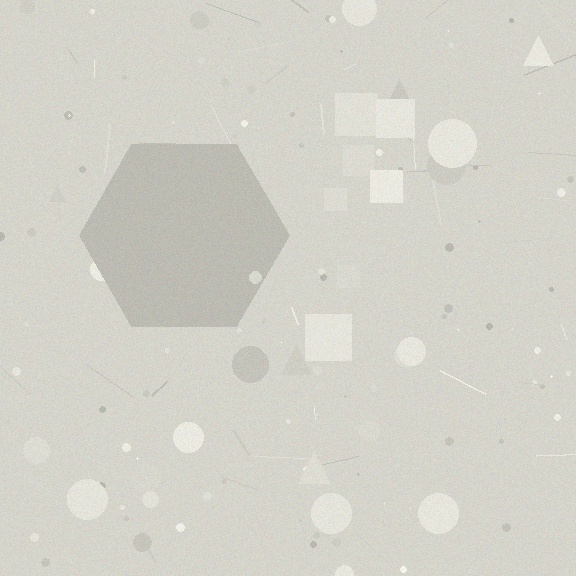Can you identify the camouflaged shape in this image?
The camouflaged shape is a hexagon.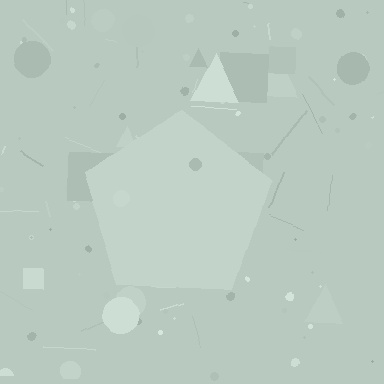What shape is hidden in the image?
A pentagon is hidden in the image.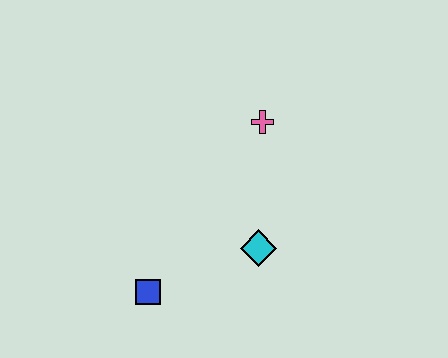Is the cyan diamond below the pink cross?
Yes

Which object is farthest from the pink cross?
The blue square is farthest from the pink cross.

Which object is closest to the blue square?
The cyan diamond is closest to the blue square.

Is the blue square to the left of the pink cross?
Yes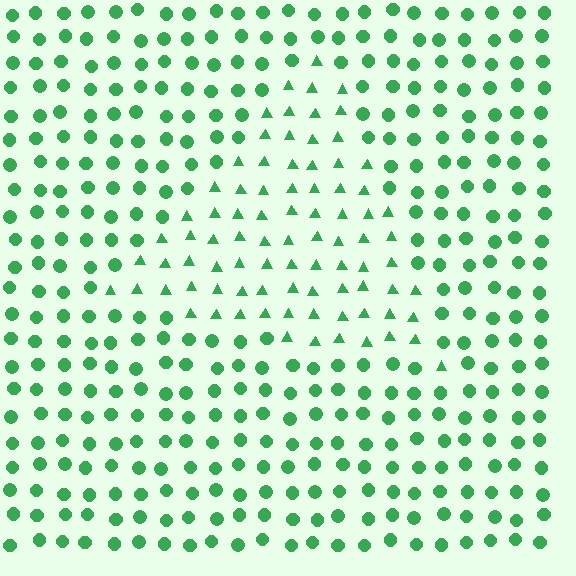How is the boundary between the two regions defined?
The boundary is defined by a change in element shape: triangles inside vs. circles outside. All elements share the same color and spacing.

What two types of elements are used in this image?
The image uses triangles inside the triangle region and circles outside it.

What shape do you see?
I see a triangle.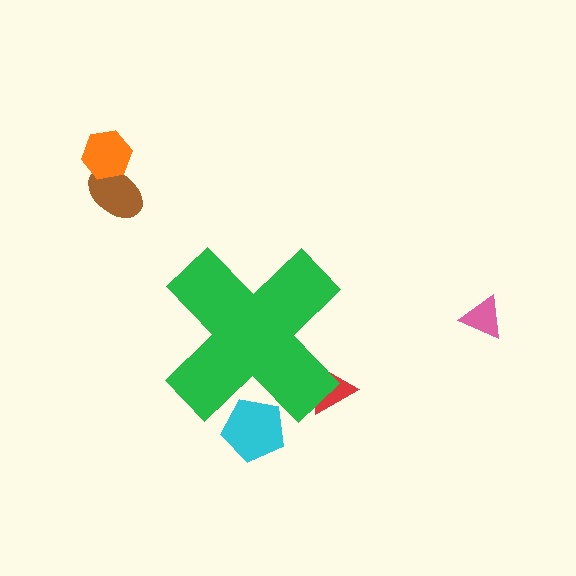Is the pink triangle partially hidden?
No, the pink triangle is fully visible.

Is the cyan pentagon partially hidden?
Yes, the cyan pentagon is partially hidden behind the green cross.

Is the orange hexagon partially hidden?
No, the orange hexagon is fully visible.